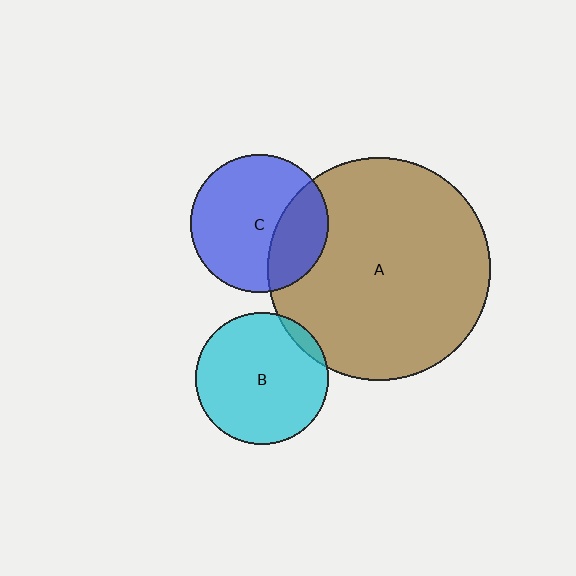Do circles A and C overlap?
Yes.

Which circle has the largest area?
Circle A (brown).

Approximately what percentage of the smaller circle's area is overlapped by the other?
Approximately 30%.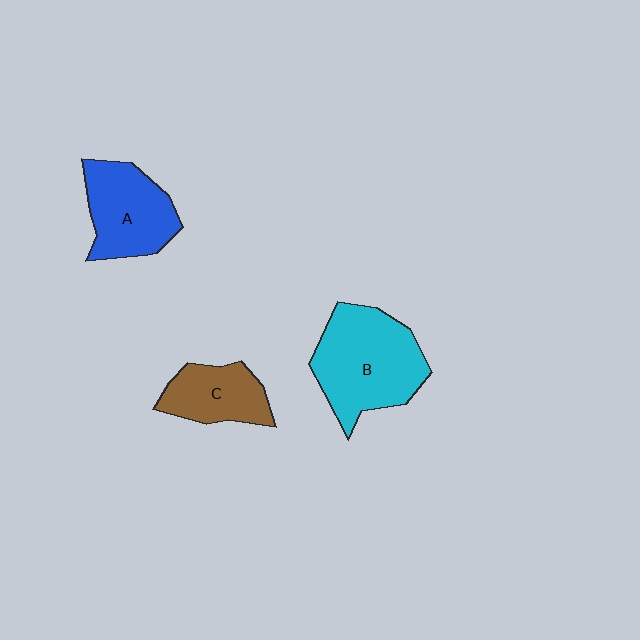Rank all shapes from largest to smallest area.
From largest to smallest: B (cyan), A (blue), C (brown).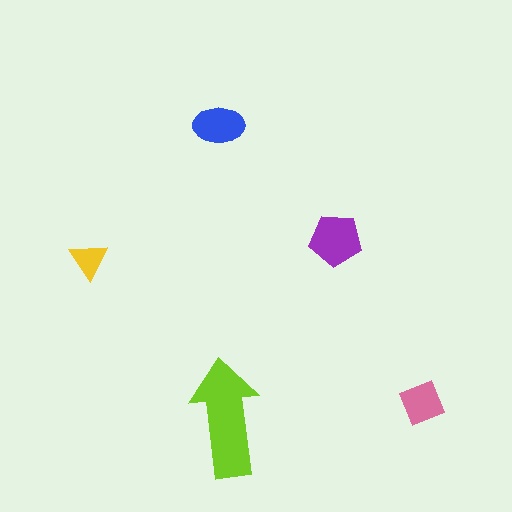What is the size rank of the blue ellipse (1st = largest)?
3rd.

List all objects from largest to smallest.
The lime arrow, the purple pentagon, the blue ellipse, the pink diamond, the yellow triangle.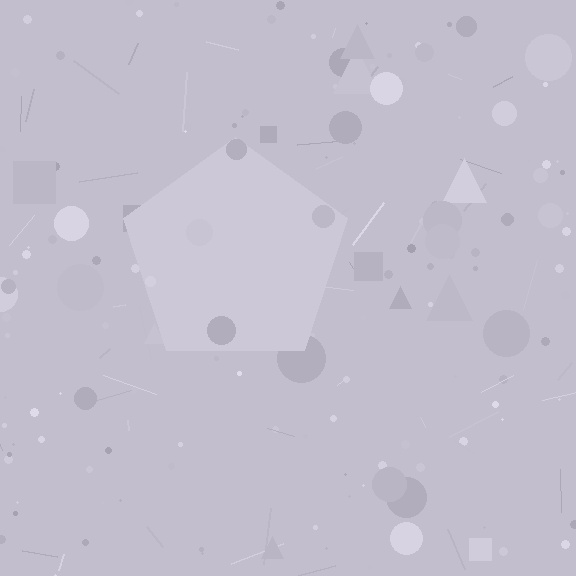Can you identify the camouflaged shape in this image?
The camouflaged shape is a pentagon.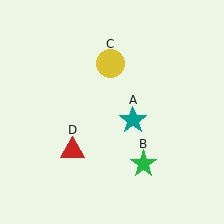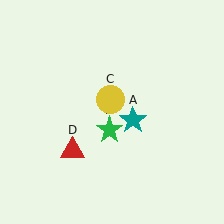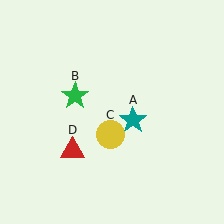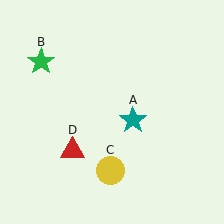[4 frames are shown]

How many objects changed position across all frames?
2 objects changed position: green star (object B), yellow circle (object C).